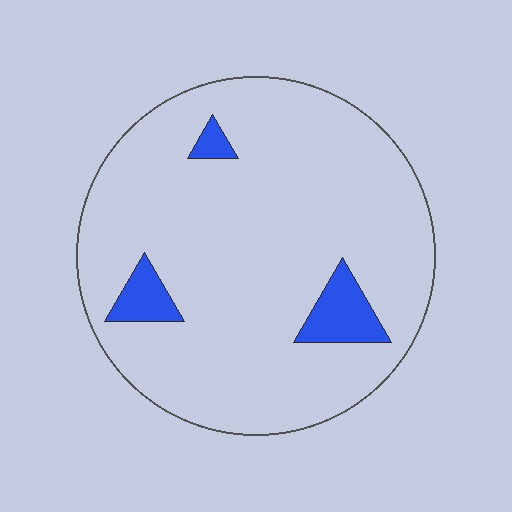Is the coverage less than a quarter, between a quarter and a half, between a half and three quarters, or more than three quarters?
Less than a quarter.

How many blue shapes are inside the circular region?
3.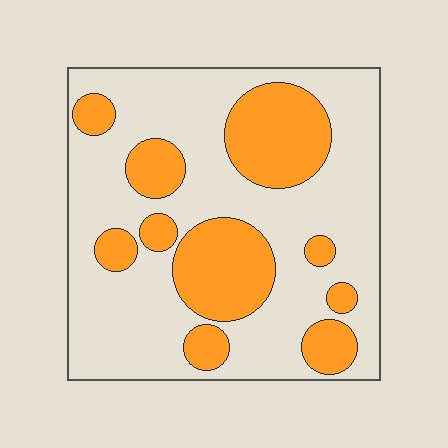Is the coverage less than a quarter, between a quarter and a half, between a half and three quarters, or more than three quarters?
Between a quarter and a half.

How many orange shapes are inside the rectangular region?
10.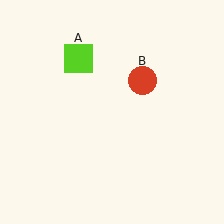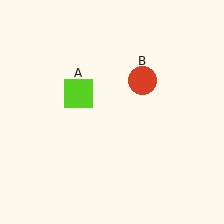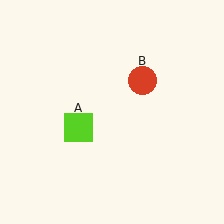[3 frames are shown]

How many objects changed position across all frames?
1 object changed position: lime square (object A).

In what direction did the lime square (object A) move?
The lime square (object A) moved down.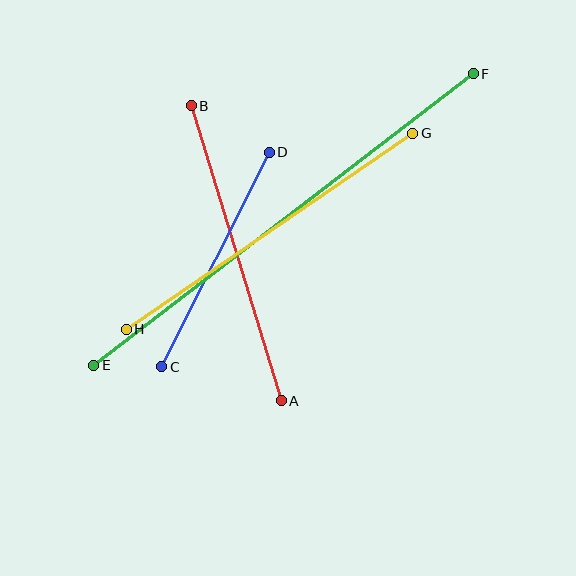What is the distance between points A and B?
The distance is approximately 308 pixels.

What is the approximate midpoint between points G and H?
The midpoint is at approximately (270, 231) pixels.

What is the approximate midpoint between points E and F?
The midpoint is at approximately (284, 220) pixels.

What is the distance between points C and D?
The distance is approximately 240 pixels.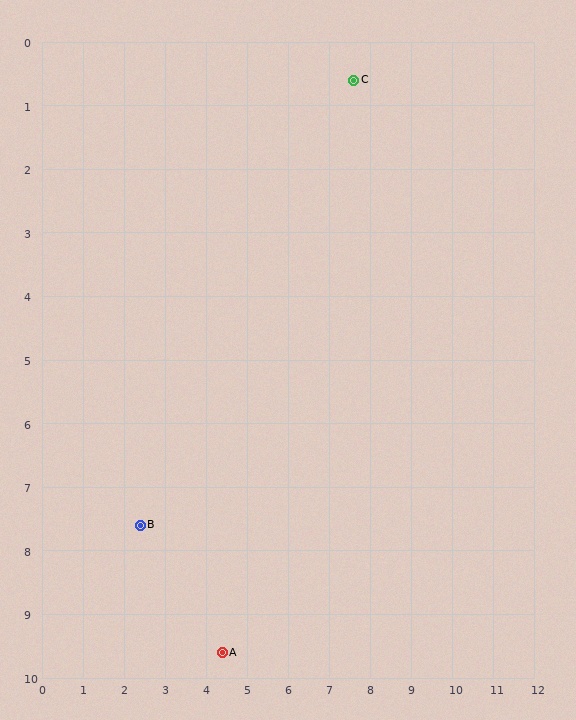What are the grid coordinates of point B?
Point B is at approximately (2.4, 7.6).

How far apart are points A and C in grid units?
Points A and C are about 9.6 grid units apart.